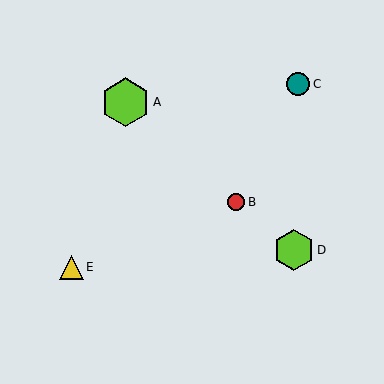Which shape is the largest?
The lime hexagon (labeled A) is the largest.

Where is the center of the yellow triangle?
The center of the yellow triangle is at (71, 267).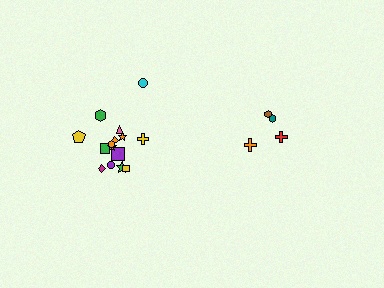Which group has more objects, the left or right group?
The left group.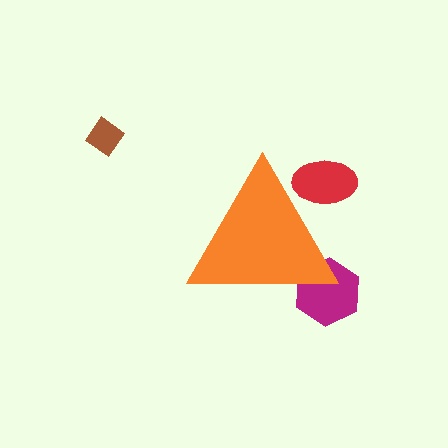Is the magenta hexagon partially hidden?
Yes, the magenta hexagon is partially hidden behind the orange triangle.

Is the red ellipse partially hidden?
Yes, the red ellipse is partially hidden behind the orange triangle.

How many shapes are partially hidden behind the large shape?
2 shapes are partially hidden.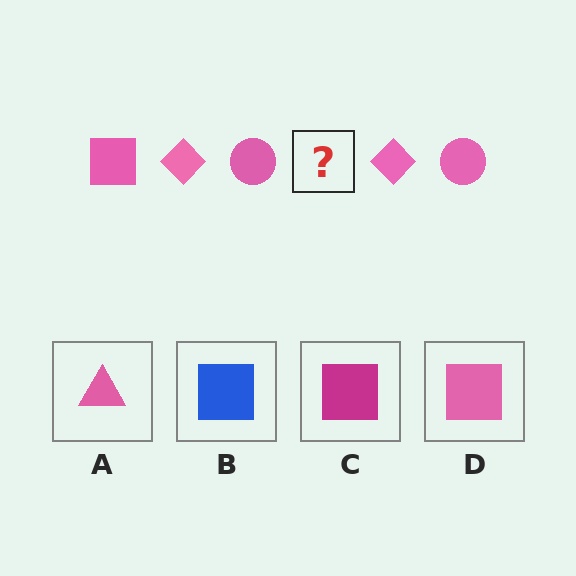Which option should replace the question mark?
Option D.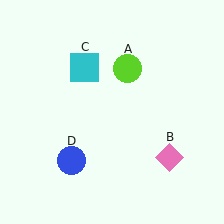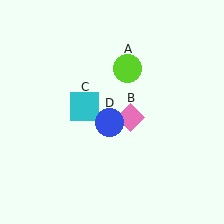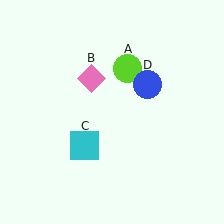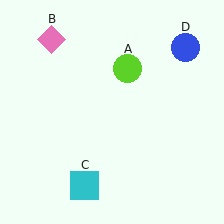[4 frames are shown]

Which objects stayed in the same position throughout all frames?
Lime circle (object A) remained stationary.